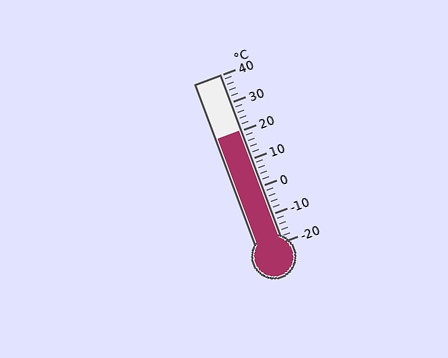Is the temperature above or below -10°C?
The temperature is above -10°C.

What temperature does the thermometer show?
The thermometer shows approximately 20°C.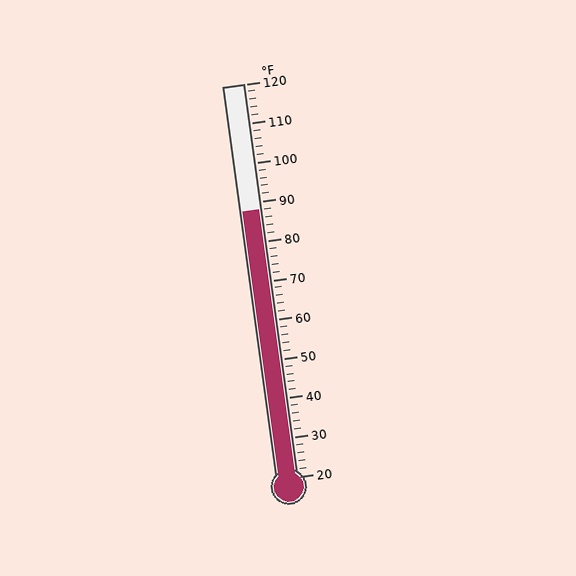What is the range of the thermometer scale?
The thermometer scale ranges from 20°F to 120°F.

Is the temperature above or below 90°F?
The temperature is below 90°F.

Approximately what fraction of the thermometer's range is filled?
The thermometer is filled to approximately 70% of its range.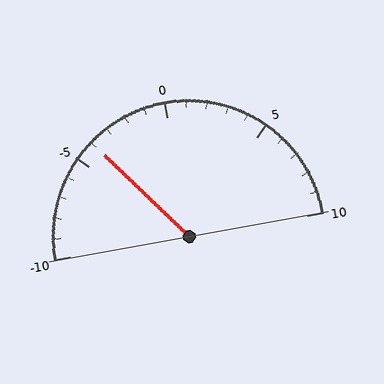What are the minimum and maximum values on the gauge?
The gauge ranges from -10 to 10.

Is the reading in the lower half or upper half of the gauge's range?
The reading is in the lower half of the range (-10 to 10).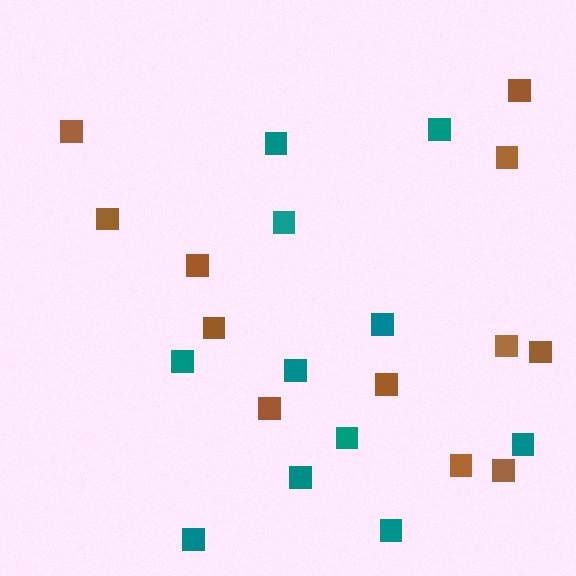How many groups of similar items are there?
There are 2 groups: one group of brown squares (12) and one group of teal squares (11).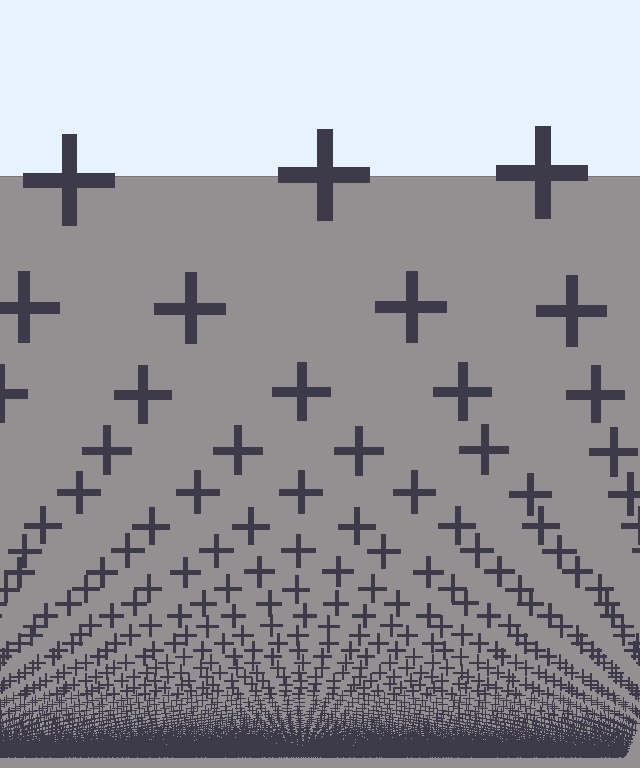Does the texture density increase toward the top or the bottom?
Density increases toward the bottom.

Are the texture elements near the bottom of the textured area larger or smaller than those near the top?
Smaller. The gradient is inverted — elements near the bottom are smaller and denser.